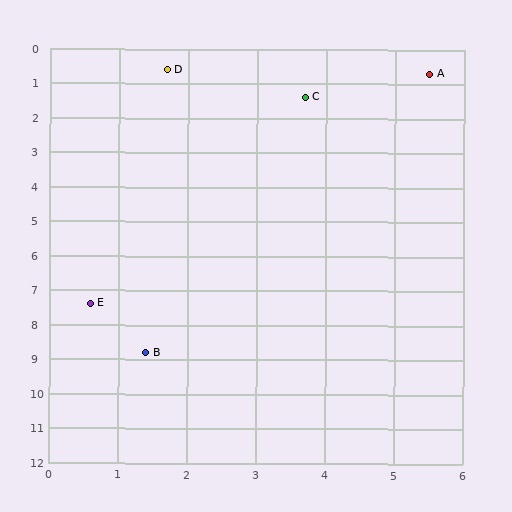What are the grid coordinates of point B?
Point B is at approximately (1.4, 8.8).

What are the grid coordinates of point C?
Point C is at approximately (3.7, 1.4).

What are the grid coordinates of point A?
Point A is at approximately (5.5, 0.7).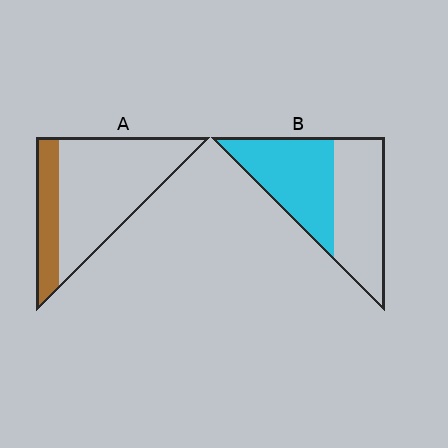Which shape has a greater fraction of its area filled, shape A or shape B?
Shape B.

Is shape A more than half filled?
No.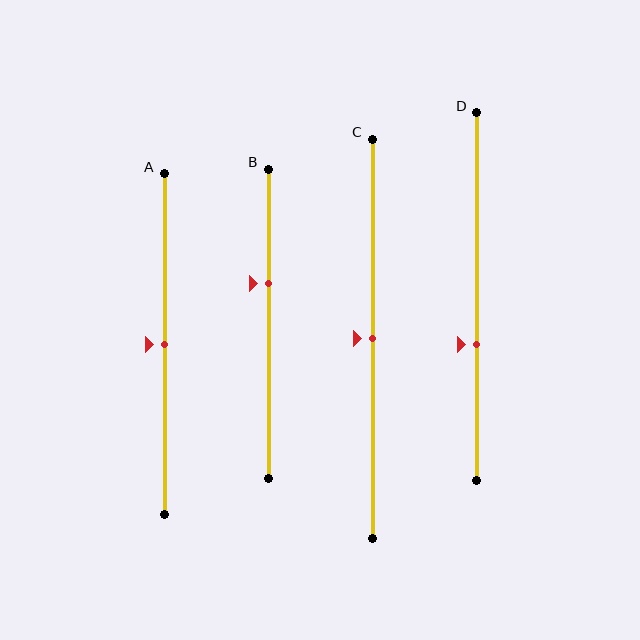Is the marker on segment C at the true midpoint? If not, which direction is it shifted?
Yes, the marker on segment C is at the true midpoint.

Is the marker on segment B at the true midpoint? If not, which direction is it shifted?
No, the marker on segment B is shifted upward by about 13% of the segment length.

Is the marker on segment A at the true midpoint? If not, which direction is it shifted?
Yes, the marker on segment A is at the true midpoint.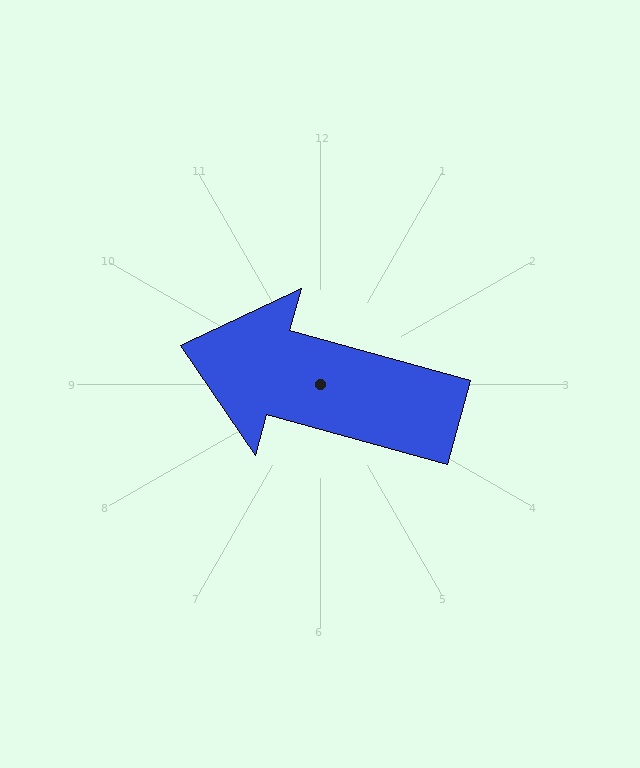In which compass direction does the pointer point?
West.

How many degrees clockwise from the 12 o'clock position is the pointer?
Approximately 286 degrees.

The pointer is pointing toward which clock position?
Roughly 10 o'clock.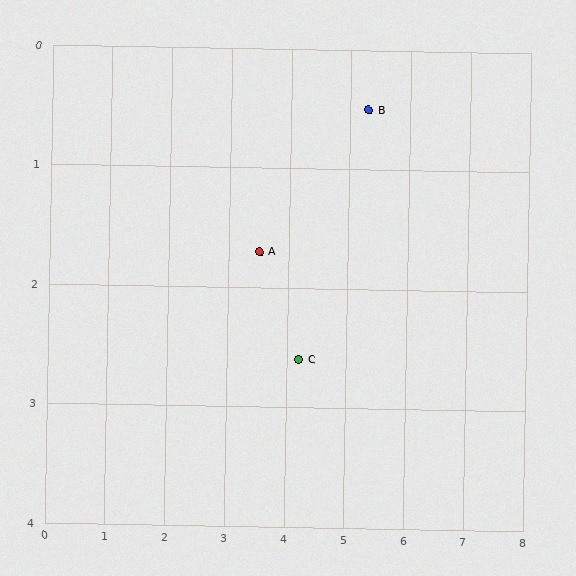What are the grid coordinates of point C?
Point C is at approximately (4.2, 2.6).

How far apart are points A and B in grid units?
Points A and B are about 2.2 grid units apart.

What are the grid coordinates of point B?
Point B is at approximately (5.3, 0.5).